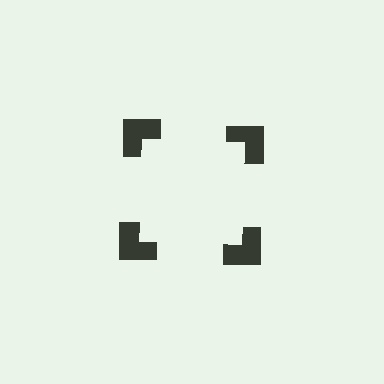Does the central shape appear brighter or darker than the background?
It typically appears slightly brighter than the background, even though no actual brightness change is drawn.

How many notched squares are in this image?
There are 4 — one at each vertex of the illusory square.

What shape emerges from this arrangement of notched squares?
An illusory square — its edges are inferred from the aligned wedge cuts in the notched squares, not physically drawn.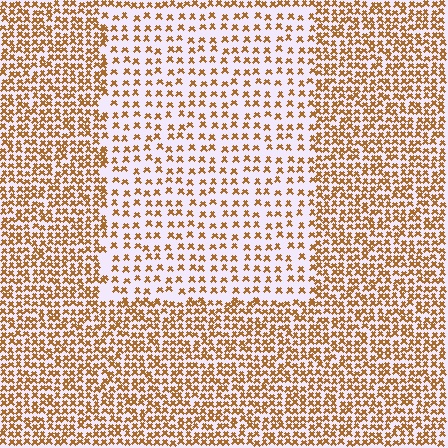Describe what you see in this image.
The image contains small brown elements arranged at two different densities. A rectangle-shaped region is visible where the elements are less densely packed than the surrounding area.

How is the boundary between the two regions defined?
The boundary is defined by a change in element density (approximately 2.0x ratio). All elements are the same color, size, and shape.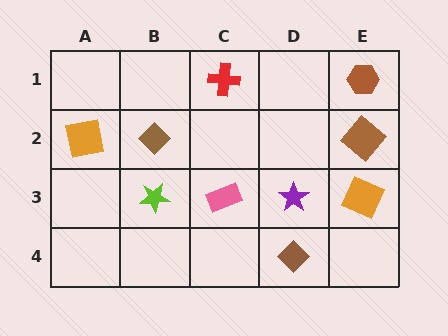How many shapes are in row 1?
2 shapes.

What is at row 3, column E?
An orange square.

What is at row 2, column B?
A brown diamond.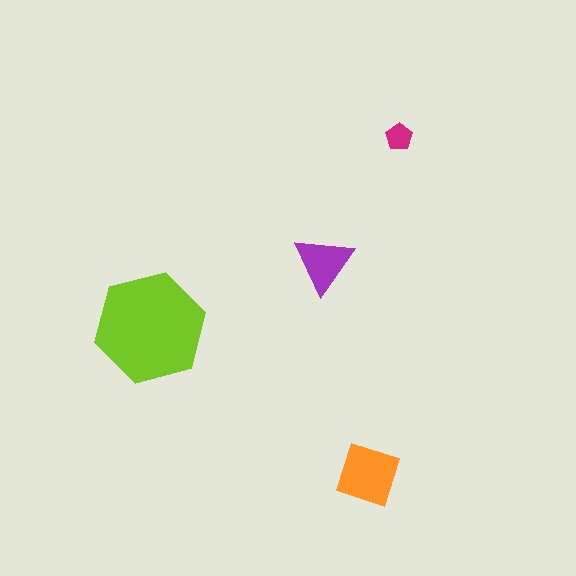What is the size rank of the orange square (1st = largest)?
2nd.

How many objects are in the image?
There are 4 objects in the image.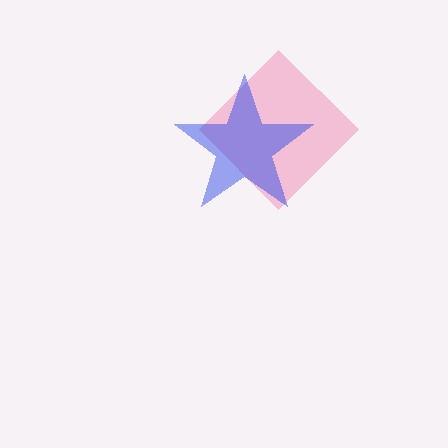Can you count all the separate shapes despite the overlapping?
Yes, there are 2 separate shapes.